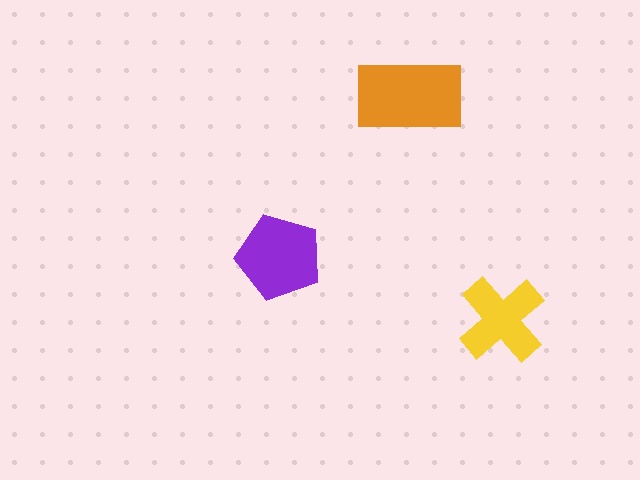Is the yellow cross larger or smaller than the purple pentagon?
Smaller.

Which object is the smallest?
The yellow cross.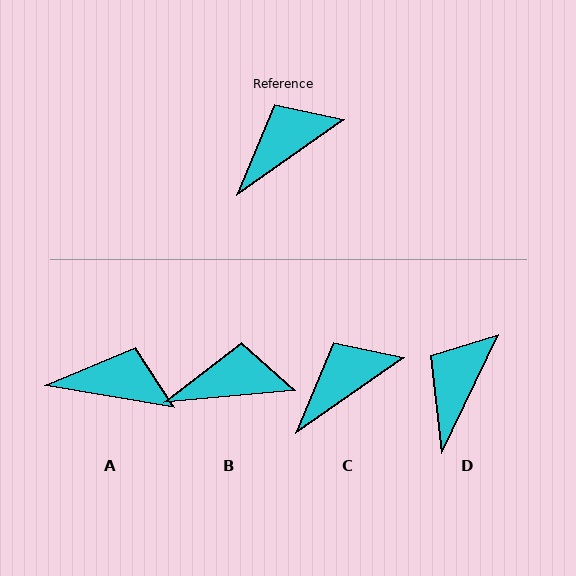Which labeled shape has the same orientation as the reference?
C.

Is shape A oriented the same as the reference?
No, it is off by about 45 degrees.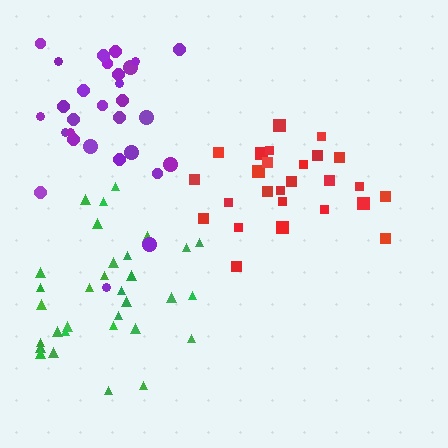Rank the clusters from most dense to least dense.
purple, green, red.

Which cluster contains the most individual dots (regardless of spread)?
Green (32).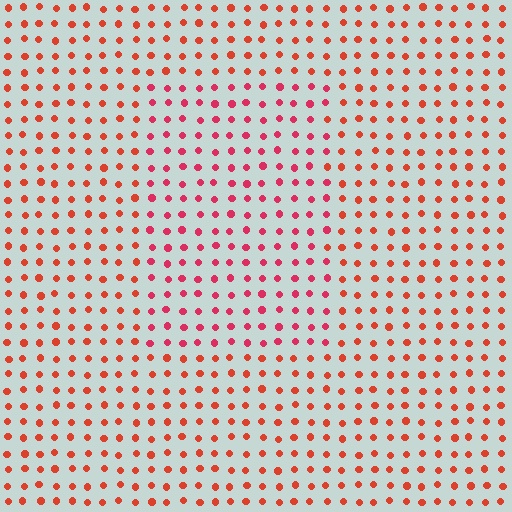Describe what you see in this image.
The image is filled with small red elements in a uniform arrangement. A rectangle-shaped region is visible where the elements are tinted to a slightly different hue, forming a subtle color boundary.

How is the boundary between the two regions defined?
The boundary is defined purely by a slight shift in hue (about 24 degrees). Spacing, size, and orientation are identical on both sides.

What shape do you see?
I see a rectangle.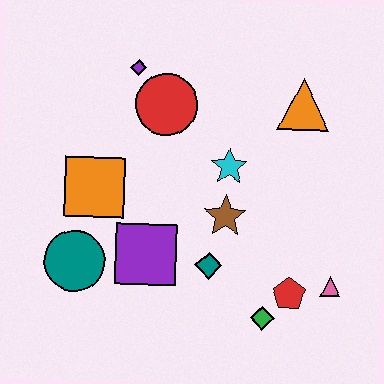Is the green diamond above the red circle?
No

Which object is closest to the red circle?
The purple diamond is closest to the red circle.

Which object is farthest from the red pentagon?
The purple diamond is farthest from the red pentagon.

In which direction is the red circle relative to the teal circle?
The red circle is above the teal circle.